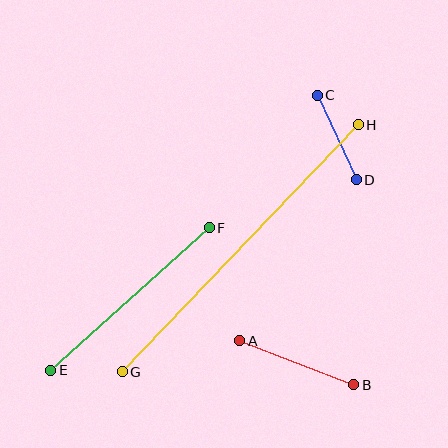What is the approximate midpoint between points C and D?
The midpoint is at approximately (337, 138) pixels.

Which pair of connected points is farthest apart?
Points G and H are farthest apart.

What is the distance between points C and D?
The distance is approximately 93 pixels.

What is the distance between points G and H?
The distance is approximately 342 pixels.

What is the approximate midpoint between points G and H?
The midpoint is at approximately (240, 248) pixels.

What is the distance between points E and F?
The distance is approximately 213 pixels.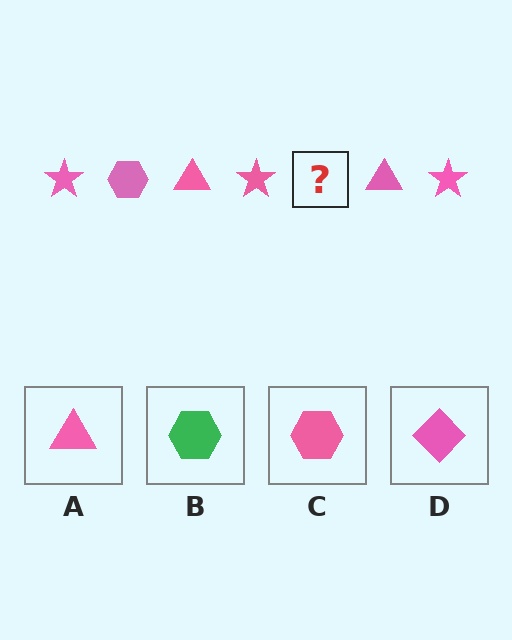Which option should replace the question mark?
Option C.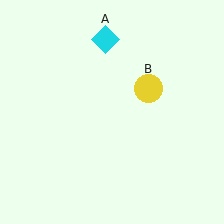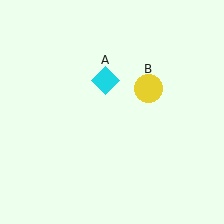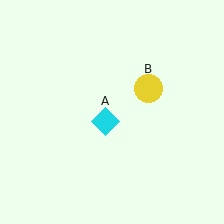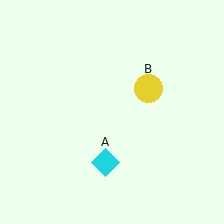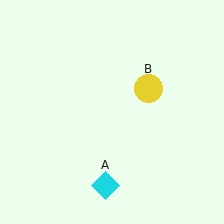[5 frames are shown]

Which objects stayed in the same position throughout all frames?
Yellow circle (object B) remained stationary.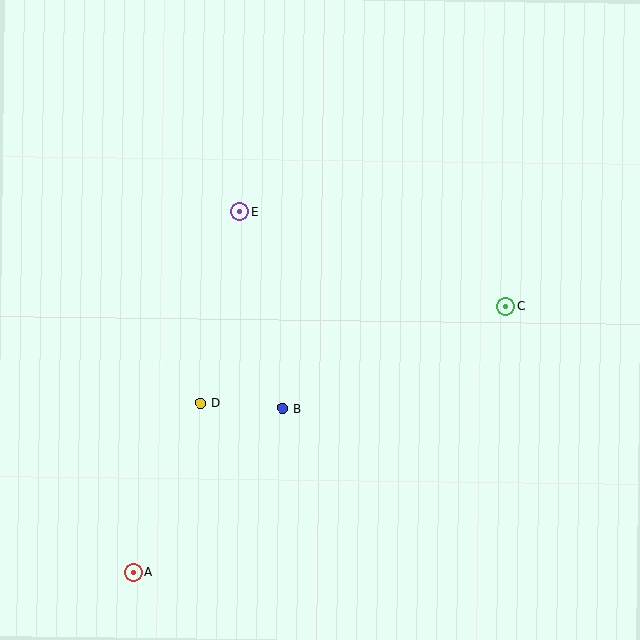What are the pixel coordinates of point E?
Point E is at (240, 212).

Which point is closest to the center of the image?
Point B at (282, 408) is closest to the center.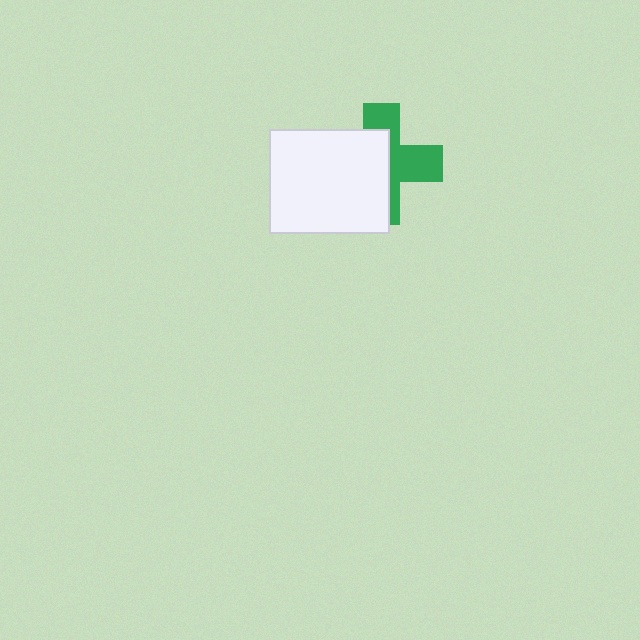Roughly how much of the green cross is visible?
About half of it is visible (roughly 46%).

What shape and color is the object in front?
The object in front is a white rectangle.